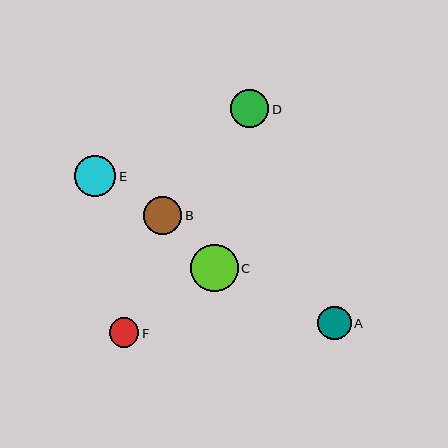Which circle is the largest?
Circle C is the largest with a size of approximately 47 pixels.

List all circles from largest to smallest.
From largest to smallest: C, E, B, D, A, F.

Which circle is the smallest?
Circle F is the smallest with a size of approximately 30 pixels.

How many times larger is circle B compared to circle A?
Circle B is approximately 1.1 times the size of circle A.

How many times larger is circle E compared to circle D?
Circle E is approximately 1.1 times the size of circle D.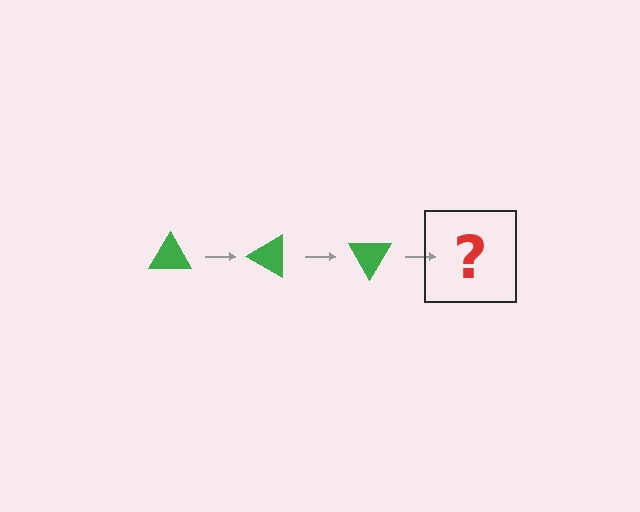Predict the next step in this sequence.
The next step is a green triangle rotated 90 degrees.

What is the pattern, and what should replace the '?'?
The pattern is that the triangle rotates 30 degrees each step. The '?' should be a green triangle rotated 90 degrees.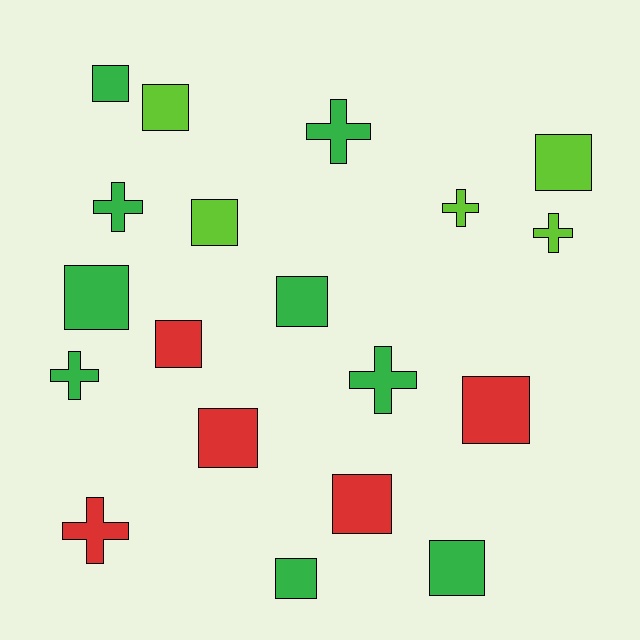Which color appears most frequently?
Green, with 9 objects.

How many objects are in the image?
There are 19 objects.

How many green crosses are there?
There are 4 green crosses.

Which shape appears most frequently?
Square, with 12 objects.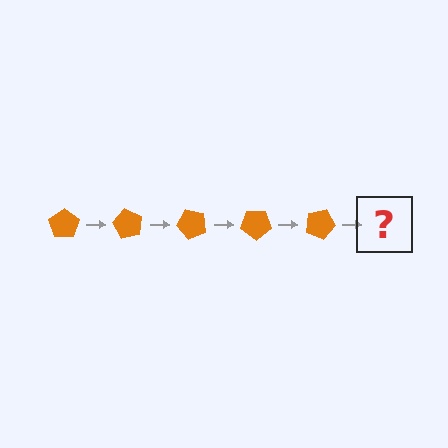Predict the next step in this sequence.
The next step is an orange pentagon rotated 300 degrees.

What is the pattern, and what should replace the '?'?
The pattern is that the pentagon rotates 60 degrees each step. The '?' should be an orange pentagon rotated 300 degrees.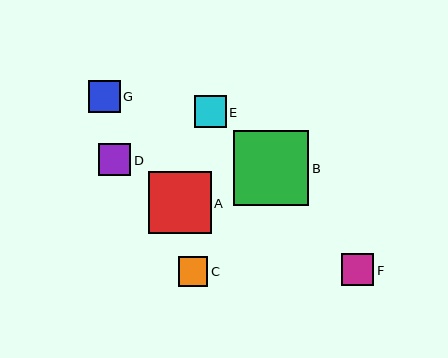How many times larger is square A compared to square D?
Square A is approximately 1.9 times the size of square D.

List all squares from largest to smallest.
From largest to smallest: B, A, G, D, F, E, C.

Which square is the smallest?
Square C is the smallest with a size of approximately 30 pixels.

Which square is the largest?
Square B is the largest with a size of approximately 75 pixels.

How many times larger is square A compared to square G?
Square A is approximately 1.9 times the size of square G.